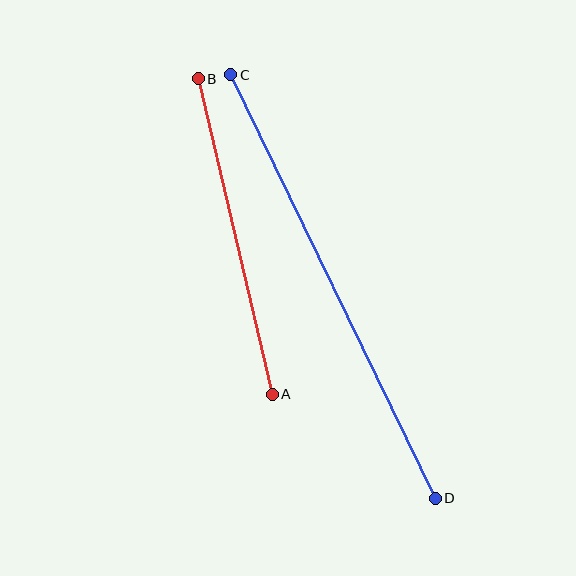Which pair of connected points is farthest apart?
Points C and D are farthest apart.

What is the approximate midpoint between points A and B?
The midpoint is at approximately (235, 236) pixels.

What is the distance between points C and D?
The distance is approximately 470 pixels.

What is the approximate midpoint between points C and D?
The midpoint is at approximately (333, 286) pixels.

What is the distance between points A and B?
The distance is approximately 324 pixels.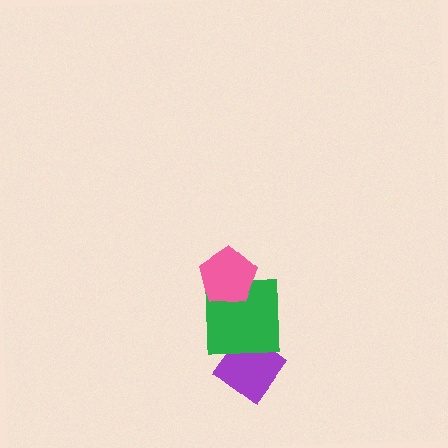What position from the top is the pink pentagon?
The pink pentagon is 1st from the top.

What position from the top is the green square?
The green square is 2nd from the top.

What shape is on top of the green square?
The pink pentagon is on top of the green square.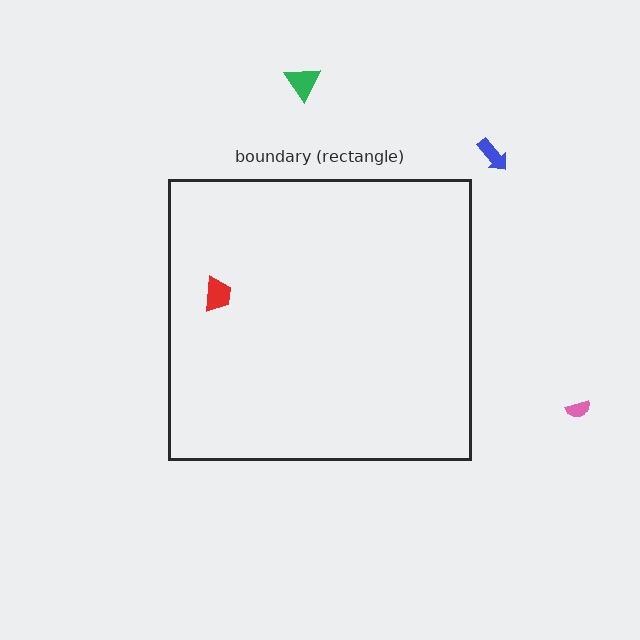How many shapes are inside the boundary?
1 inside, 3 outside.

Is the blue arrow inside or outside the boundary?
Outside.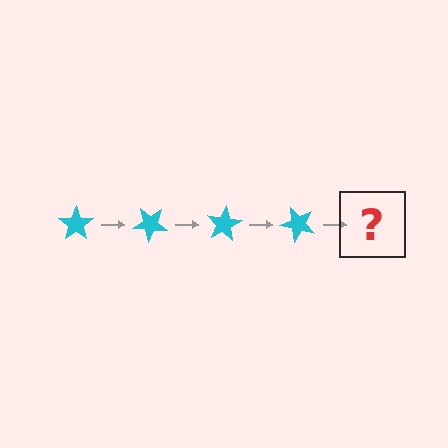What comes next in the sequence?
The next element should be a cyan star rotated 160 degrees.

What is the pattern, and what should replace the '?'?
The pattern is that the star rotates 40 degrees each step. The '?' should be a cyan star rotated 160 degrees.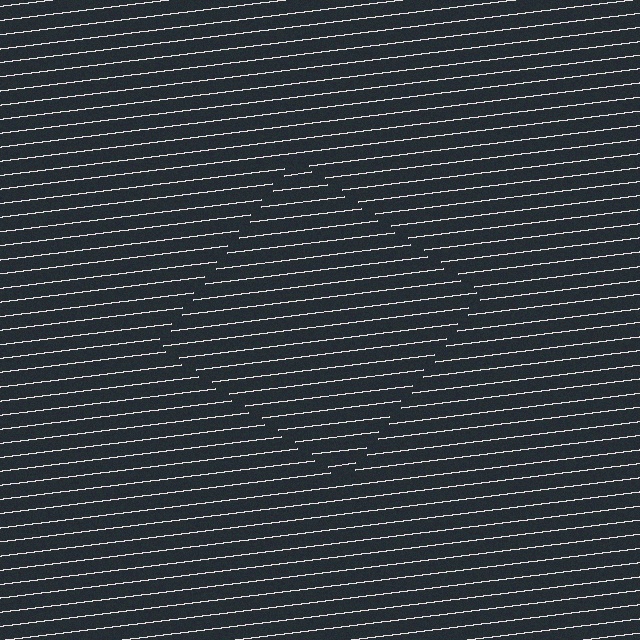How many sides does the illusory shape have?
4 sides — the line-ends trace a square.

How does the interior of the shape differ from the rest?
The interior of the shape contains the same grating, shifted by half a period — the contour is defined by the phase discontinuity where line-ends from the inner and outer gratings abut.